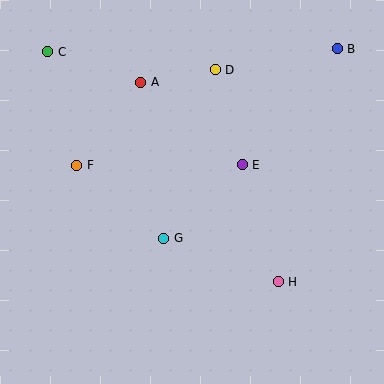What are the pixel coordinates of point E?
Point E is at (242, 165).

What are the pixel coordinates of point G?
Point G is at (164, 238).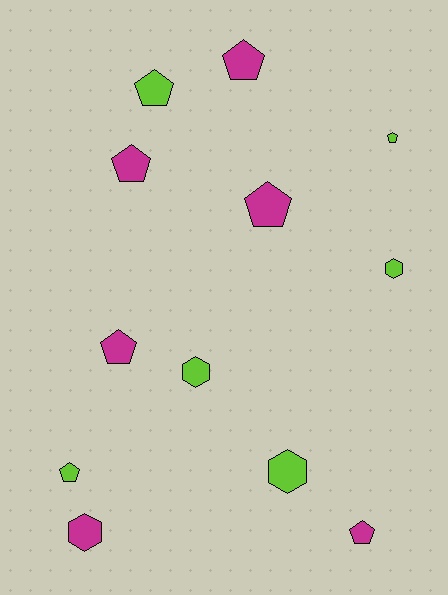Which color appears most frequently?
Magenta, with 6 objects.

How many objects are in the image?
There are 12 objects.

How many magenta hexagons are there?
There is 1 magenta hexagon.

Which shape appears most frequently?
Pentagon, with 8 objects.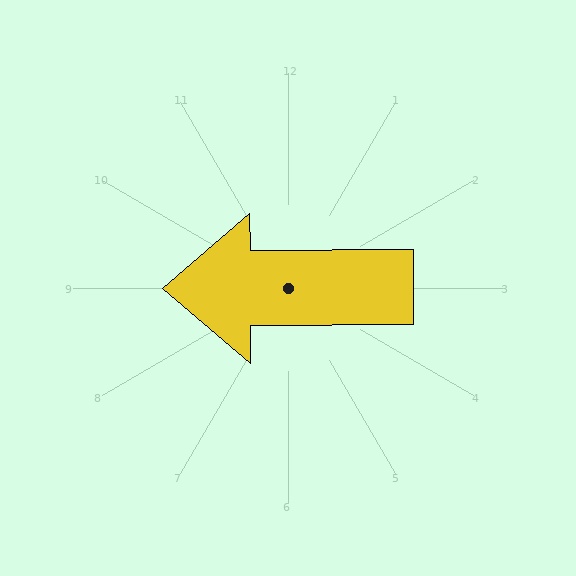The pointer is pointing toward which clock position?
Roughly 9 o'clock.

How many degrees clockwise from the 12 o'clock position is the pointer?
Approximately 270 degrees.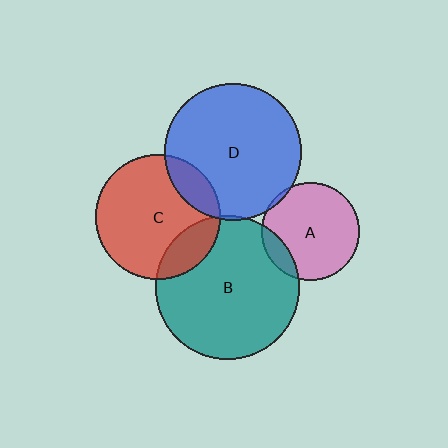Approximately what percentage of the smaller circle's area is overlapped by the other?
Approximately 15%.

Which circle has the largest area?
Circle B (teal).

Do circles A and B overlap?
Yes.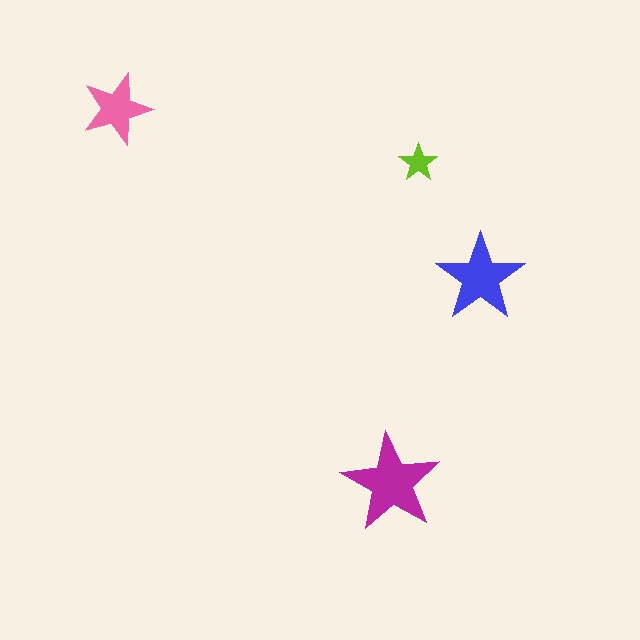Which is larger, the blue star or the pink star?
The blue one.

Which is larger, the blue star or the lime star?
The blue one.